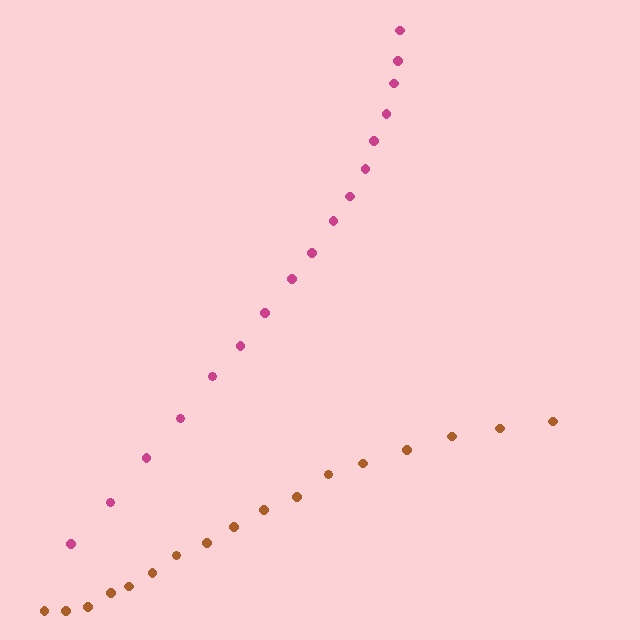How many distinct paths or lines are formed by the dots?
There are 2 distinct paths.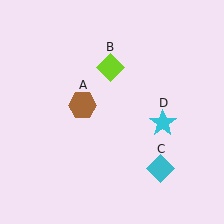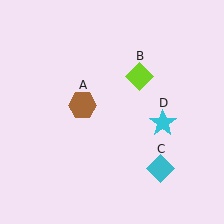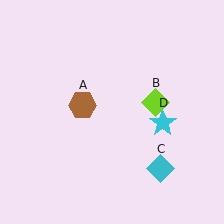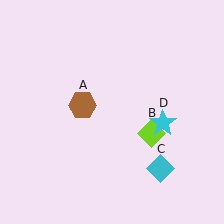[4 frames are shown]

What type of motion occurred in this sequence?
The lime diamond (object B) rotated clockwise around the center of the scene.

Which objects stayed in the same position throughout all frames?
Brown hexagon (object A) and cyan diamond (object C) and cyan star (object D) remained stationary.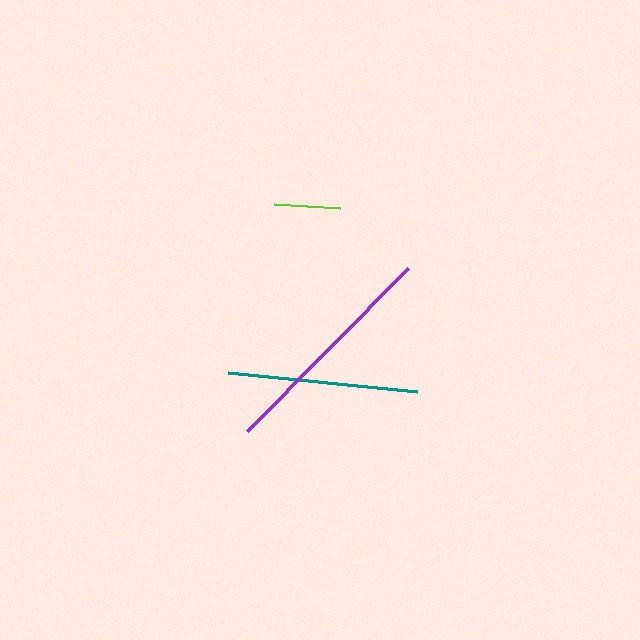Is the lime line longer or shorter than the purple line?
The purple line is longer than the lime line.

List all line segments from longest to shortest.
From longest to shortest: purple, teal, lime.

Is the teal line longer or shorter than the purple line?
The purple line is longer than the teal line.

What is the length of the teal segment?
The teal segment is approximately 191 pixels long.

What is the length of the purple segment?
The purple segment is approximately 230 pixels long.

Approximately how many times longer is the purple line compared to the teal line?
The purple line is approximately 1.2 times the length of the teal line.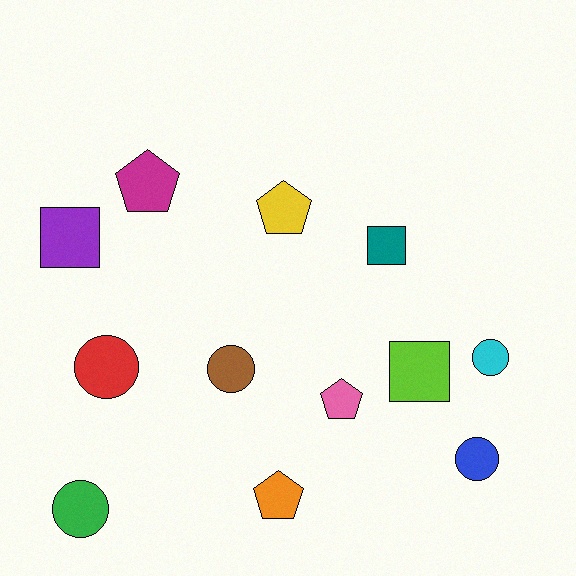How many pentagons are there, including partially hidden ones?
There are 4 pentagons.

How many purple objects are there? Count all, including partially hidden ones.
There is 1 purple object.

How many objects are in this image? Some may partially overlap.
There are 12 objects.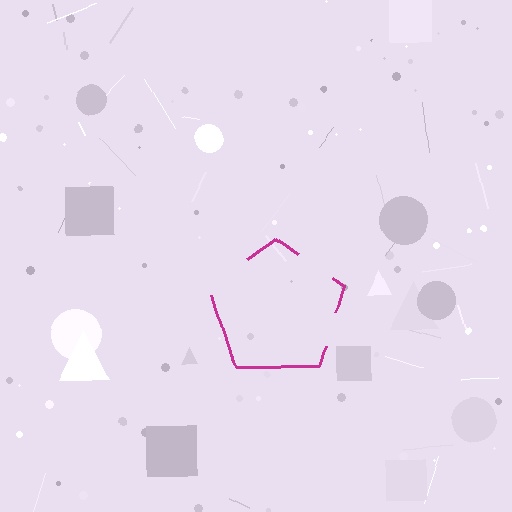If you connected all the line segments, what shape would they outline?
They would outline a pentagon.